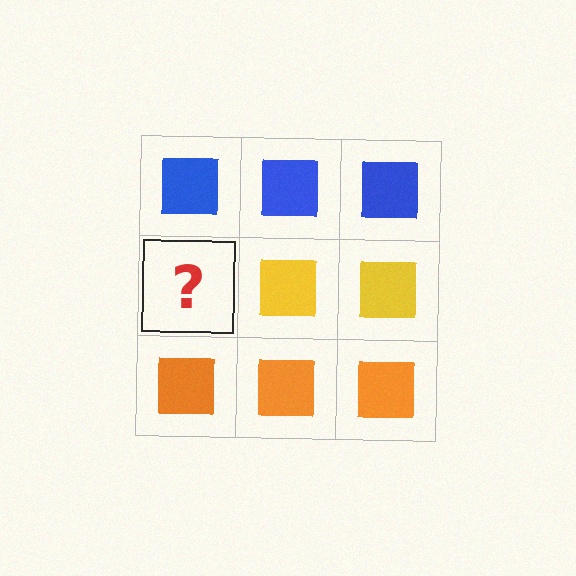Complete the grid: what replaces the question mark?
The question mark should be replaced with a yellow square.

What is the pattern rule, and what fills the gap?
The rule is that each row has a consistent color. The gap should be filled with a yellow square.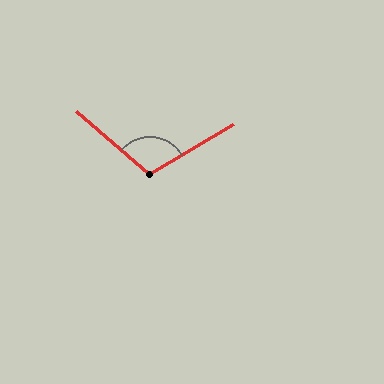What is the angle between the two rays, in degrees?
Approximately 109 degrees.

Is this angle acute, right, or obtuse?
It is obtuse.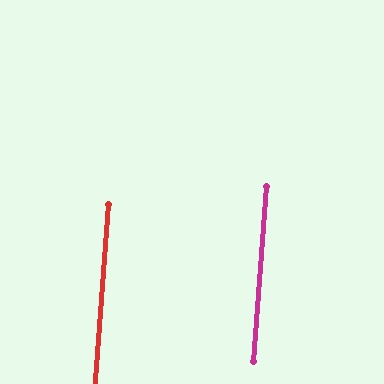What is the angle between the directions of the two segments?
Approximately 0 degrees.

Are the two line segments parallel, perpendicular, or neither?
Parallel — their directions differ by only 0.1°.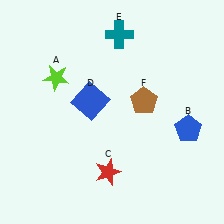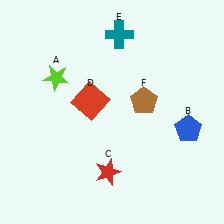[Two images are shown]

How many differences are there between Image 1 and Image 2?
There is 1 difference between the two images.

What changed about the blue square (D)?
In Image 1, D is blue. In Image 2, it changed to red.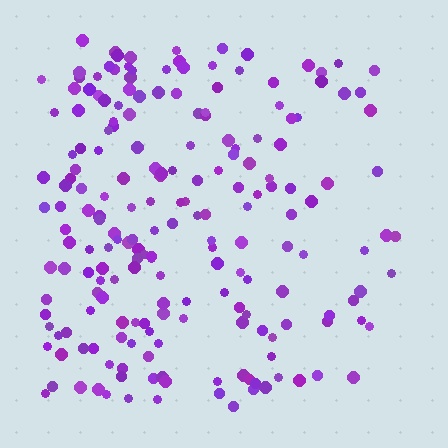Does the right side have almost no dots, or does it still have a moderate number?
Still a moderate number, just noticeably fewer than the left.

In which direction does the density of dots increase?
From right to left, with the left side densest.